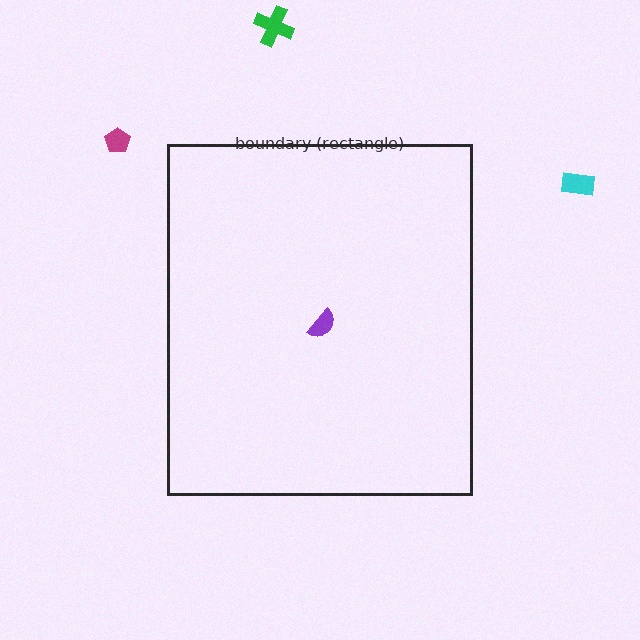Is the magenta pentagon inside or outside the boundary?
Outside.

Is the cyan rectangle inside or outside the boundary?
Outside.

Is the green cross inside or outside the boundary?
Outside.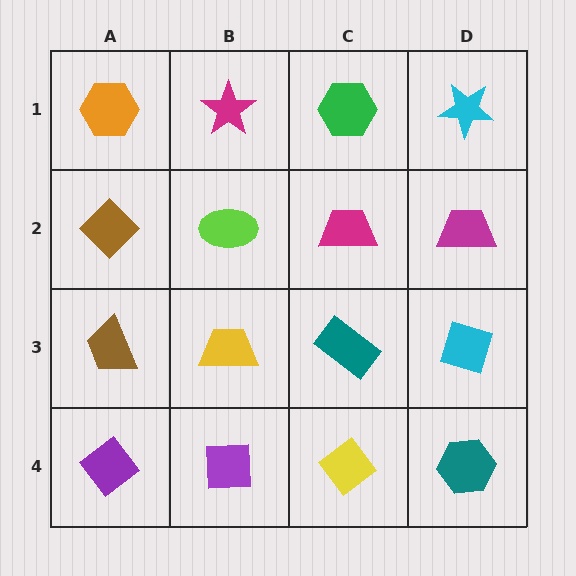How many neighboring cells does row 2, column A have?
3.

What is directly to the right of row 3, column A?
A yellow trapezoid.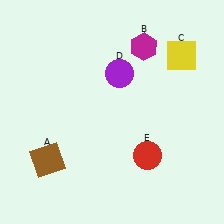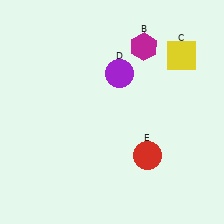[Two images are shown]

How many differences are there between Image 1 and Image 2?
There is 1 difference between the two images.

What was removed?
The brown square (A) was removed in Image 2.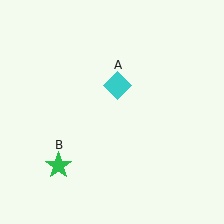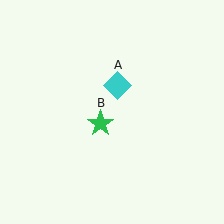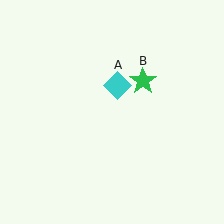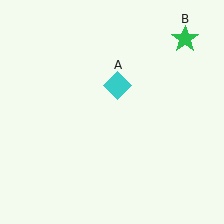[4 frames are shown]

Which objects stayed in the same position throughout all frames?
Cyan diamond (object A) remained stationary.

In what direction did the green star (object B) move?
The green star (object B) moved up and to the right.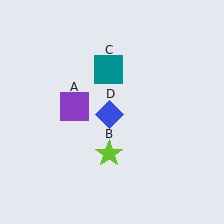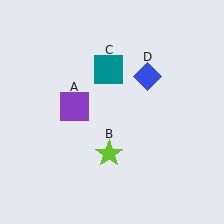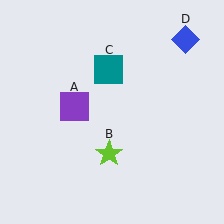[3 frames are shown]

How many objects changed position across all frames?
1 object changed position: blue diamond (object D).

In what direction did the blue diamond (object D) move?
The blue diamond (object D) moved up and to the right.